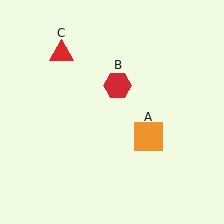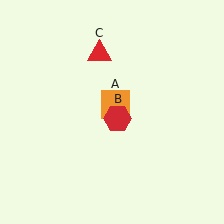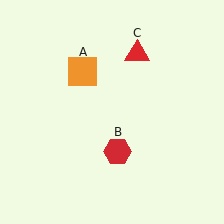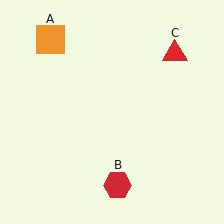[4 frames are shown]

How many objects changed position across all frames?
3 objects changed position: orange square (object A), red hexagon (object B), red triangle (object C).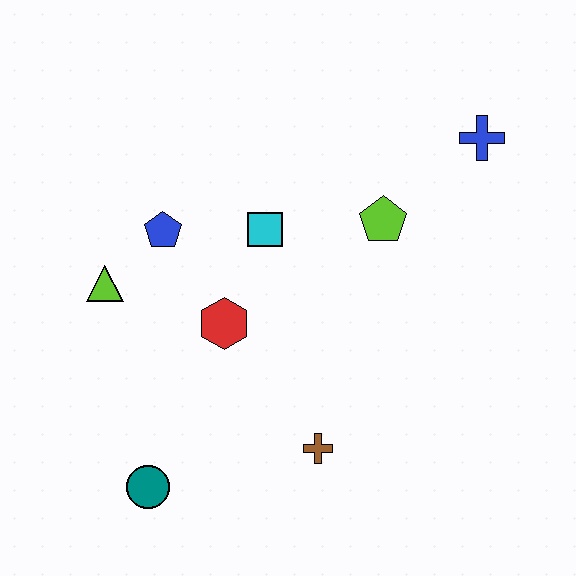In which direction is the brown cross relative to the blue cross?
The brown cross is below the blue cross.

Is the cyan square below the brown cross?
No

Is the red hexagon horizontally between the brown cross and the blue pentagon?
Yes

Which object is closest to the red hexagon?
The cyan square is closest to the red hexagon.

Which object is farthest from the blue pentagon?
The blue cross is farthest from the blue pentagon.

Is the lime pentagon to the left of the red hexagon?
No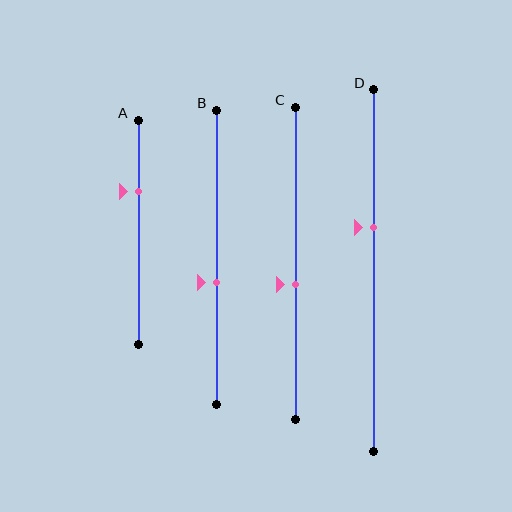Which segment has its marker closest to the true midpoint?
Segment C has its marker closest to the true midpoint.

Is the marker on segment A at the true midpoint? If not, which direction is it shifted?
No, the marker on segment A is shifted upward by about 18% of the segment length.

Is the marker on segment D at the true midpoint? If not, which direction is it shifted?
No, the marker on segment D is shifted upward by about 12% of the segment length.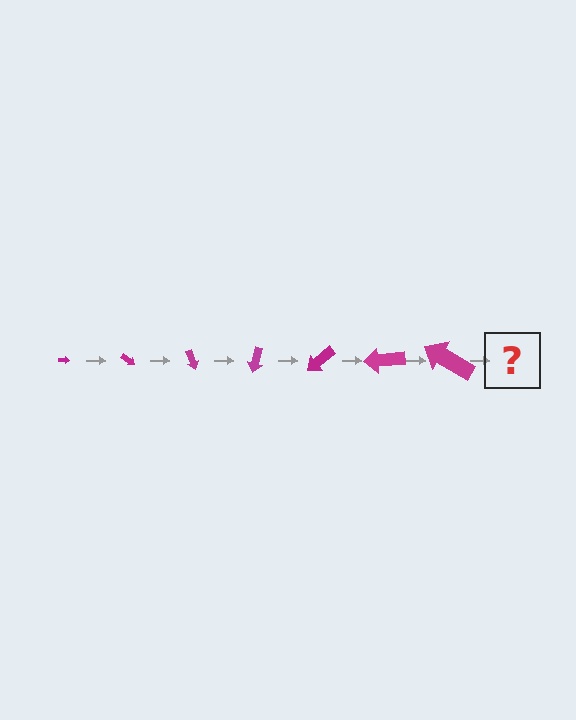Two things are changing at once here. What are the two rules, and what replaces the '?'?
The two rules are that the arrow grows larger each step and it rotates 35 degrees each step. The '?' should be an arrow, larger than the previous one and rotated 245 degrees from the start.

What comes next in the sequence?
The next element should be an arrow, larger than the previous one and rotated 245 degrees from the start.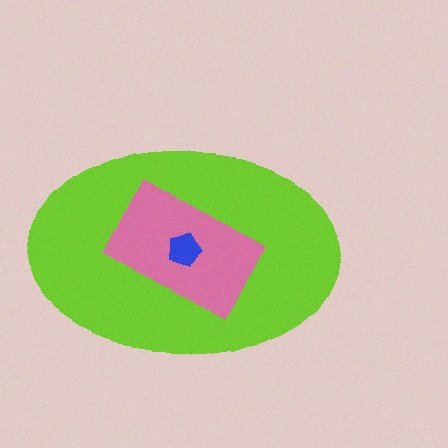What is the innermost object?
The blue pentagon.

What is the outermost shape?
The lime ellipse.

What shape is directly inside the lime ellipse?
The pink rectangle.